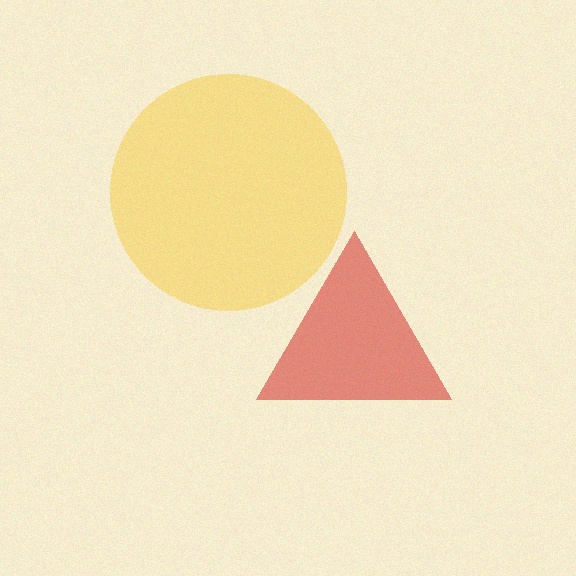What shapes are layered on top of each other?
The layered shapes are: a yellow circle, a red triangle.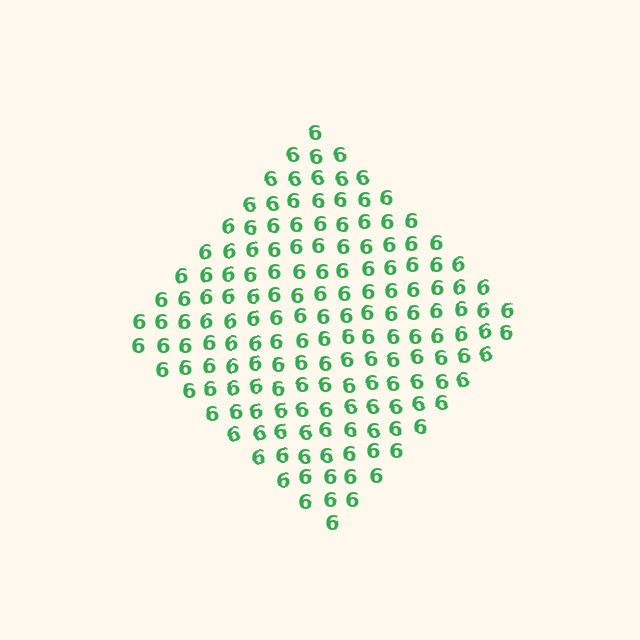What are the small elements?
The small elements are digit 6's.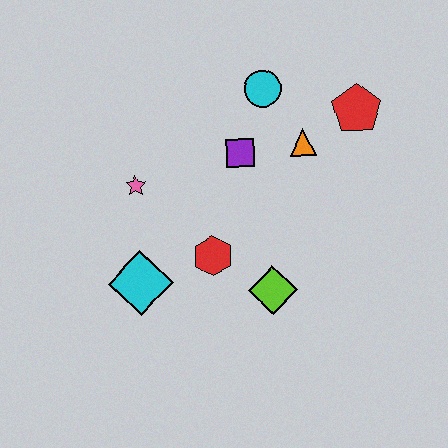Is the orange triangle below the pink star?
No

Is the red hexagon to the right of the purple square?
No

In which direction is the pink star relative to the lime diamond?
The pink star is to the left of the lime diamond.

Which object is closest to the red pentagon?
The orange triangle is closest to the red pentagon.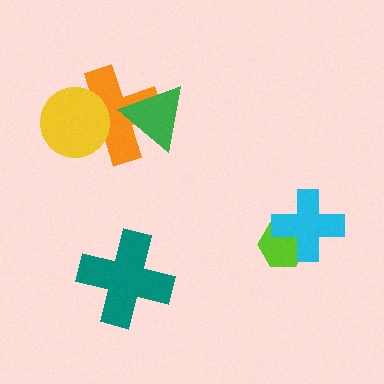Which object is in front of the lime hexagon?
The cyan cross is in front of the lime hexagon.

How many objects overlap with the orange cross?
2 objects overlap with the orange cross.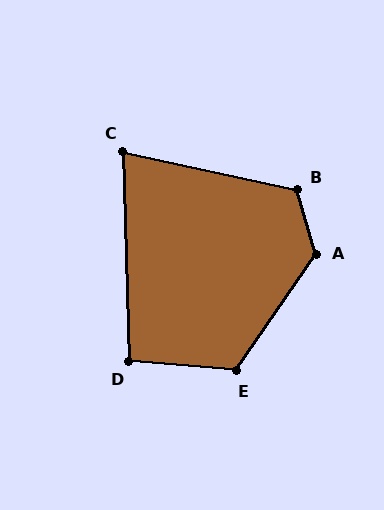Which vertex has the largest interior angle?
A, at approximately 130 degrees.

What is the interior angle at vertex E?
Approximately 119 degrees (obtuse).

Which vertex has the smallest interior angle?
C, at approximately 76 degrees.